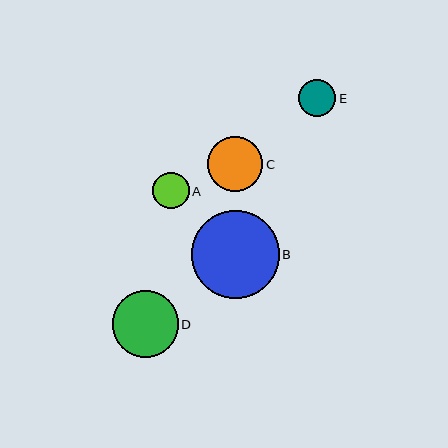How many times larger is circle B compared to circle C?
Circle B is approximately 1.6 times the size of circle C.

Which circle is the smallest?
Circle A is the smallest with a size of approximately 37 pixels.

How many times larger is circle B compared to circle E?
Circle B is approximately 2.4 times the size of circle E.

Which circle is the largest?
Circle B is the largest with a size of approximately 88 pixels.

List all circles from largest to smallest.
From largest to smallest: B, D, C, E, A.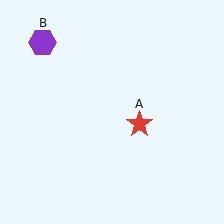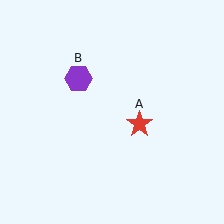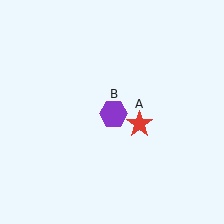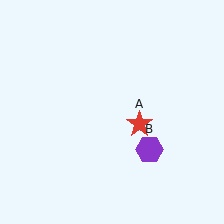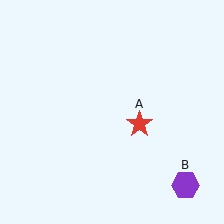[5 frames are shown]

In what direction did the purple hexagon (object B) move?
The purple hexagon (object B) moved down and to the right.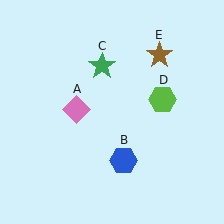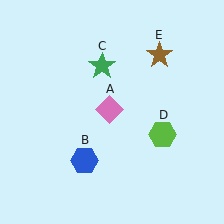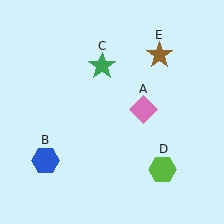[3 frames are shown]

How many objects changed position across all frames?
3 objects changed position: pink diamond (object A), blue hexagon (object B), lime hexagon (object D).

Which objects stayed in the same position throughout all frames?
Green star (object C) and brown star (object E) remained stationary.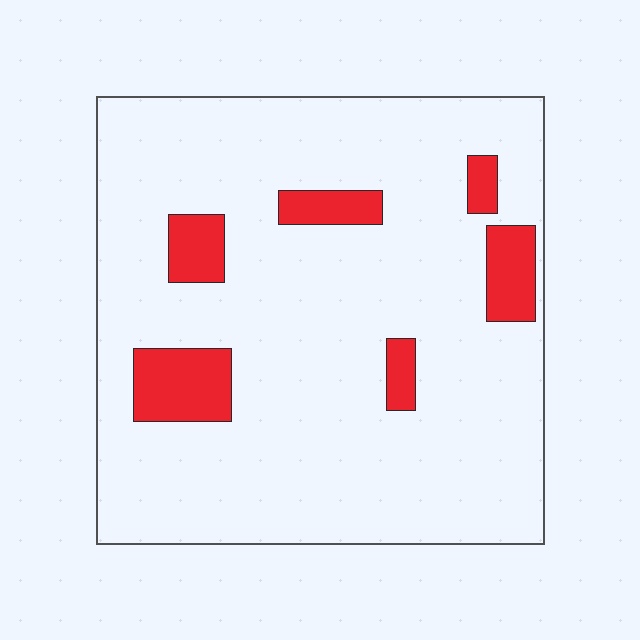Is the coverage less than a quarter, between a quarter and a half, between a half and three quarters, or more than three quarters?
Less than a quarter.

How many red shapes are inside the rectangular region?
6.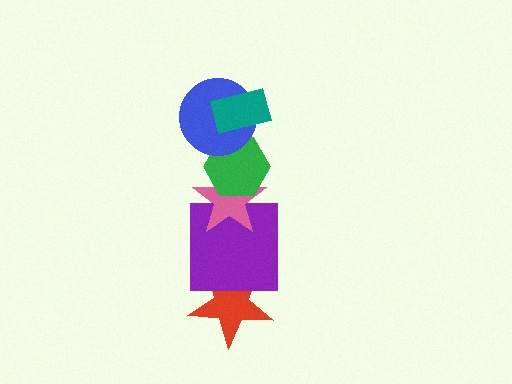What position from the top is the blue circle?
The blue circle is 2nd from the top.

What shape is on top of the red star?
The purple square is on top of the red star.